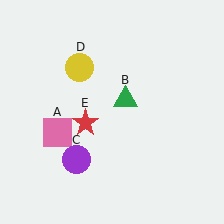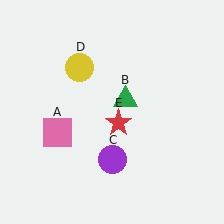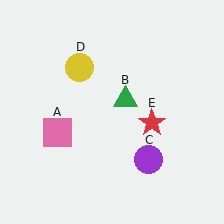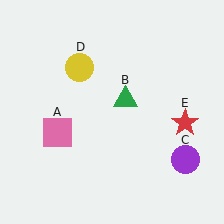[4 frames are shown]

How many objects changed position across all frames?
2 objects changed position: purple circle (object C), red star (object E).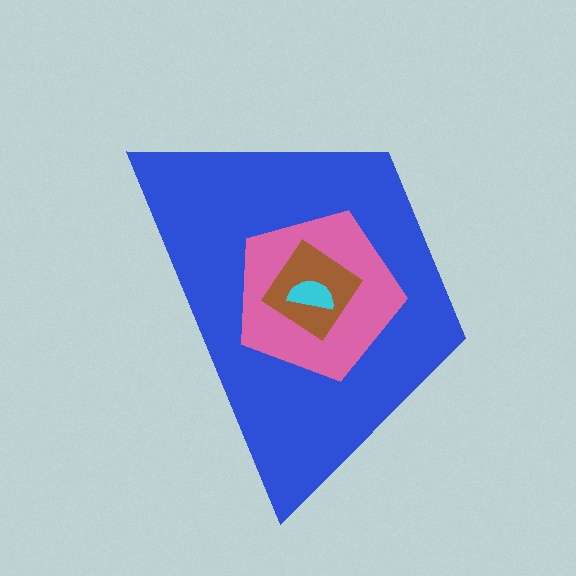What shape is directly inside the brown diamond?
The cyan semicircle.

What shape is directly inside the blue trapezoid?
The pink pentagon.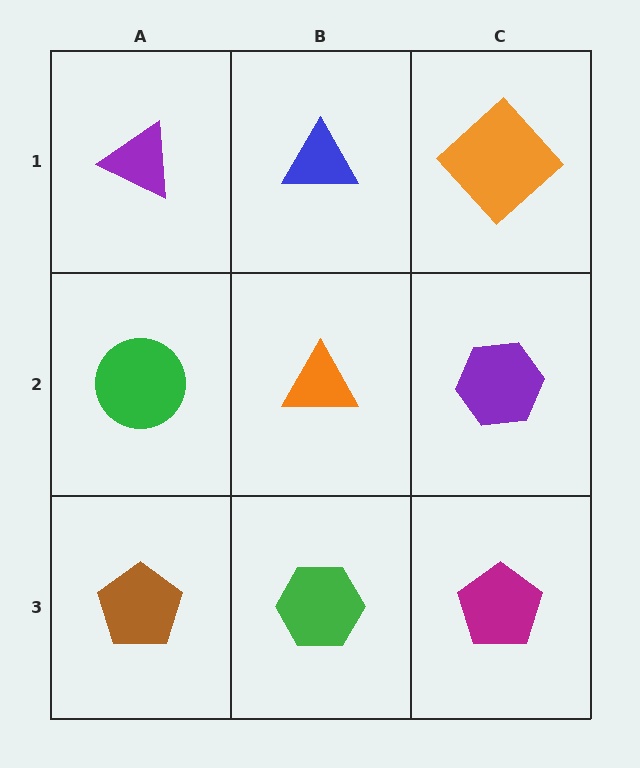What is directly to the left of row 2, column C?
An orange triangle.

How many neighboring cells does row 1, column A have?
2.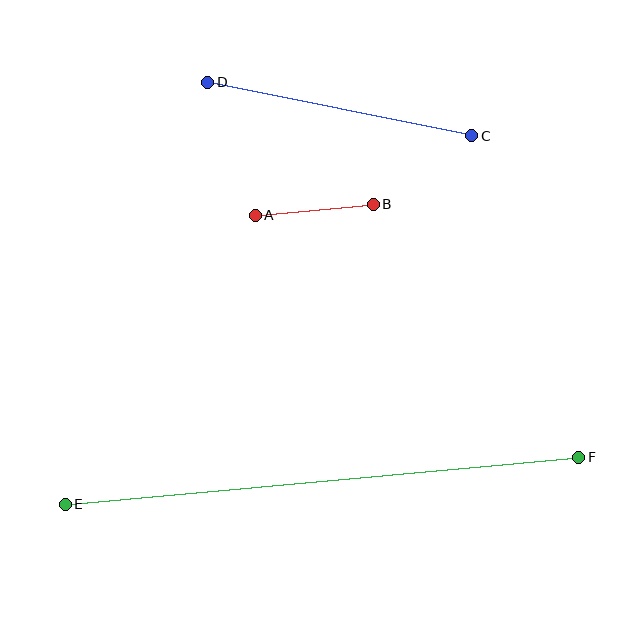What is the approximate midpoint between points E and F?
The midpoint is at approximately (322, 481) pixels.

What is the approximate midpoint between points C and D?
The midpoint is at approximately (340, 109) pixels.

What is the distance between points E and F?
The distance is approximately 516 pixels.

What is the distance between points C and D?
The distance is approximately 269 pixels.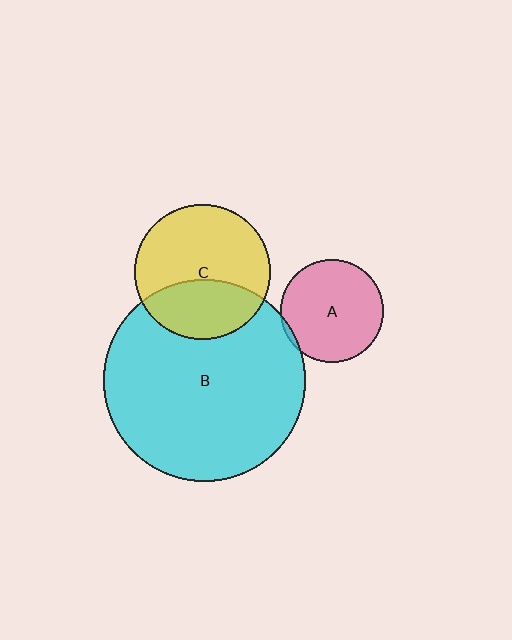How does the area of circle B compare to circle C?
Approximately 2.2 times.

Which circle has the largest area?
Circle B (cyan).